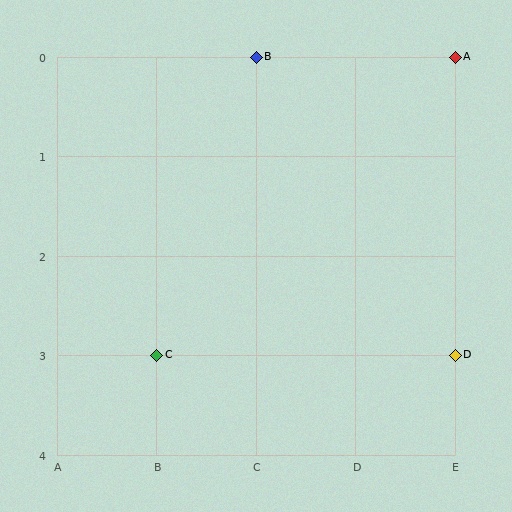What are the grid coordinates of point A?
Point A is at grid coordinates (E, 0).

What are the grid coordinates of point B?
Point B is at grid coordinates (C, 0).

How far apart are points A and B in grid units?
Points A and B are 2 columns apart.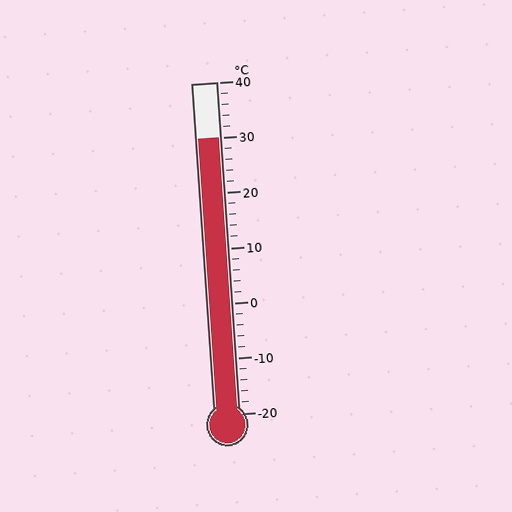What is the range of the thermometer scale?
The thermometer scale ranges from -20°C to 40°C.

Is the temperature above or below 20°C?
The temperature is above 20°C.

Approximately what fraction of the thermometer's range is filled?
The thermometer is filled to approximately 85% of its range.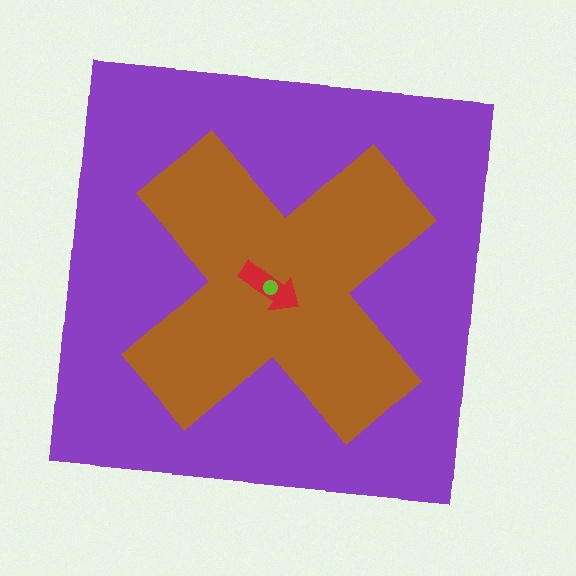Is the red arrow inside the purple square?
Yes.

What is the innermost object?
The lime circle.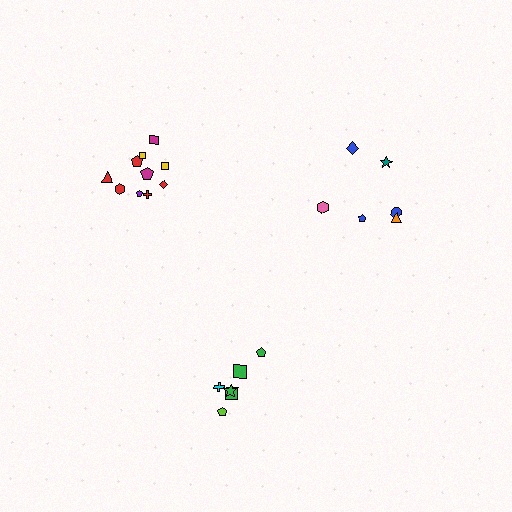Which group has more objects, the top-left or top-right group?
The top-left group.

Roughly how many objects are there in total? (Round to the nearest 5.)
Roughly 20 objects in total.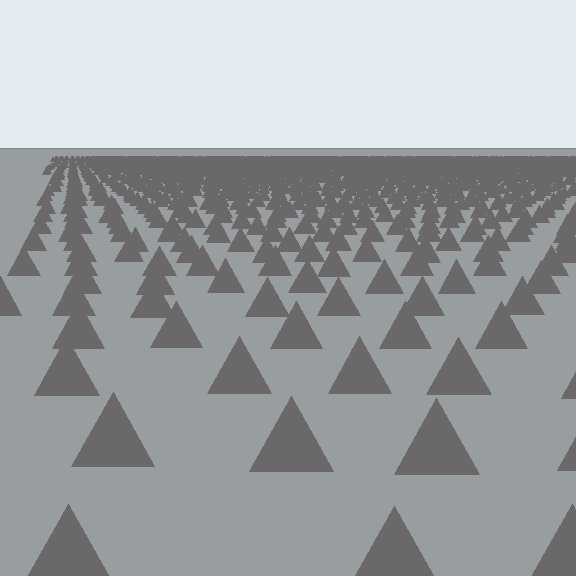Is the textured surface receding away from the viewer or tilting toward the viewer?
The surface is receding away from the viewer. Texture elements get smaller and denser toward the top.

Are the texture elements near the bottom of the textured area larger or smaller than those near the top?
Larger. Near the bottom, elements are closer to the viewer and appear at a bigger on-screen size.